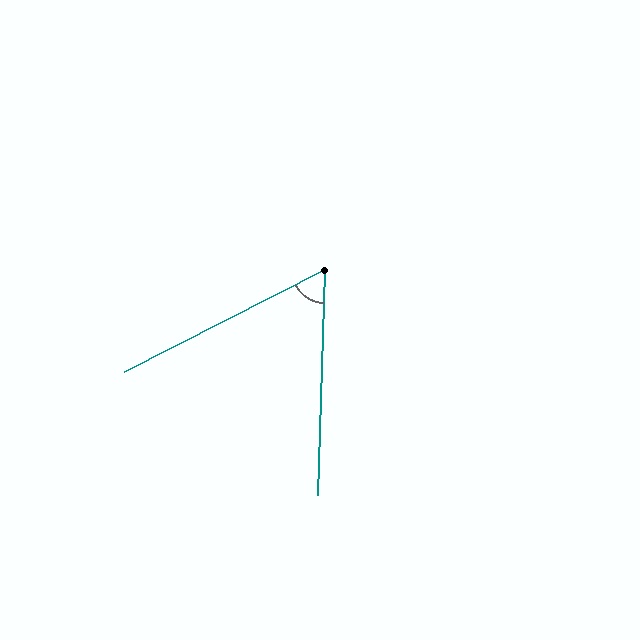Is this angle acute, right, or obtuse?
It is acute.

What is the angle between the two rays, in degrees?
Approximately 61 degrees.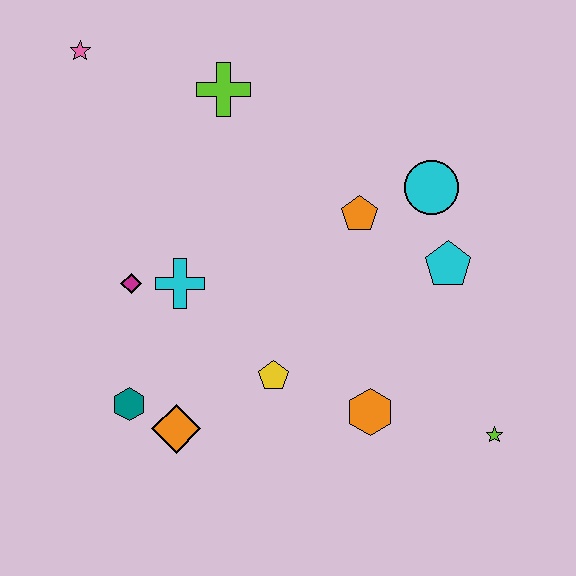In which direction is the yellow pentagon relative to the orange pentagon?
The yellow pentagon is below the orange pentagon.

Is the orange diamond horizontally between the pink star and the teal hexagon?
No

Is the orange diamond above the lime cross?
No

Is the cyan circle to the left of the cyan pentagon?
Yes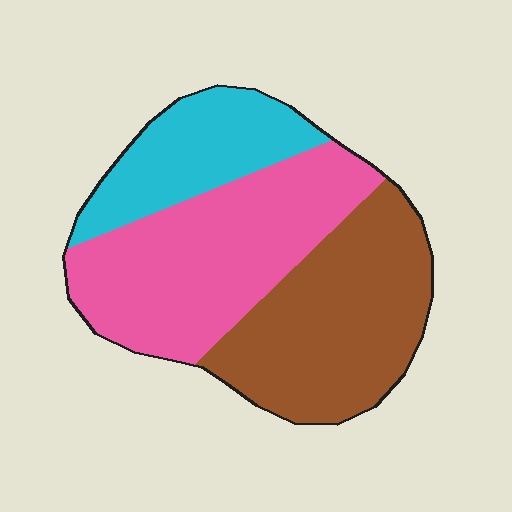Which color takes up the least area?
Cyan, at roughly 20%.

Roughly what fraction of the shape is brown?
Brown takes up about three eighths (3/8) of the shape.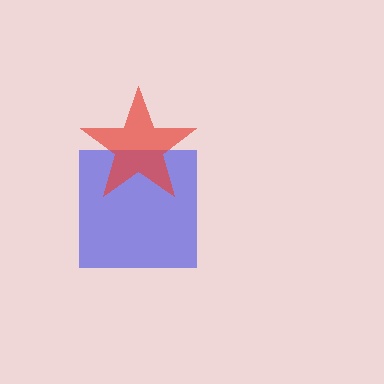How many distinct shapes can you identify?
There are 2 distinct shapes: a blue square, a red star.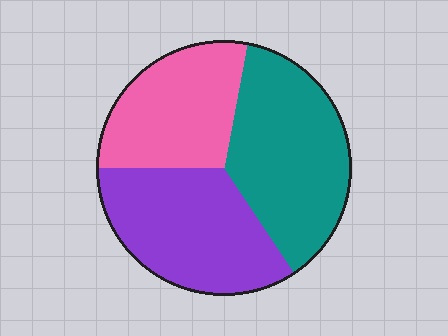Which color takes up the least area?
Pink, at roughly 30%.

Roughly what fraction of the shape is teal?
Teal covers roughly 40% of the shape.